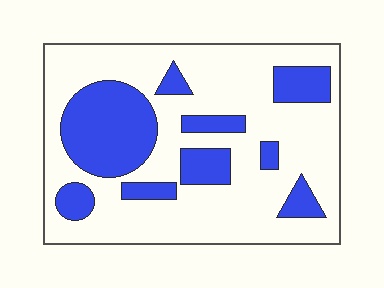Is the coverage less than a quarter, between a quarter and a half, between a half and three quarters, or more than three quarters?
Between a quarter and a half.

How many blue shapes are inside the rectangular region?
9.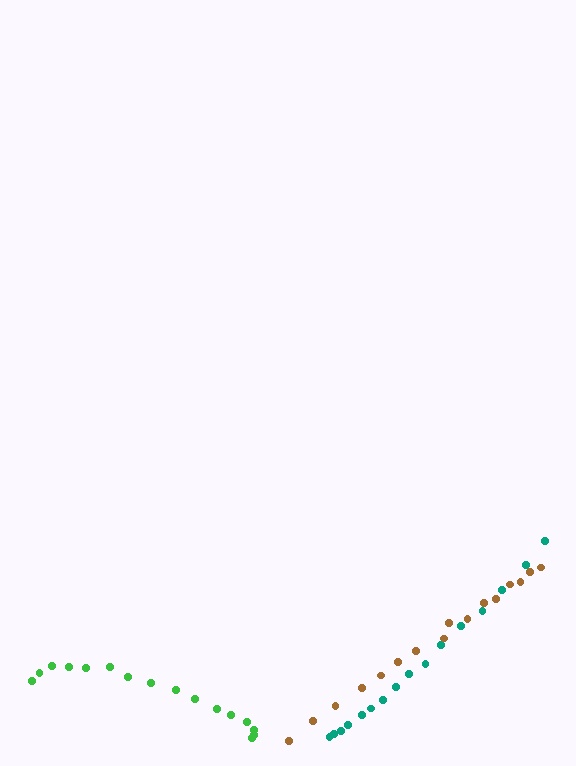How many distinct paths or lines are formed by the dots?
There are 3 distinct paths.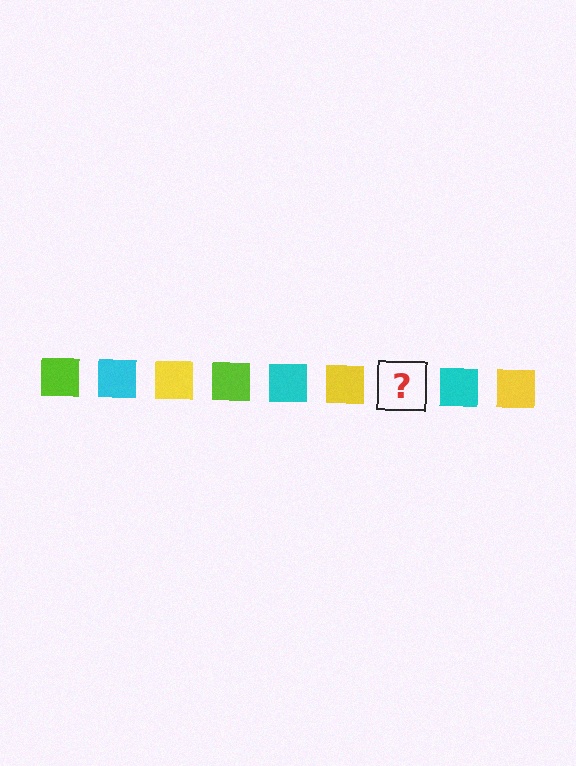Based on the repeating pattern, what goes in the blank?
The blank should be a lime square.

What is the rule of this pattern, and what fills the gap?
The rule is that the pattern cycles through lime, cyan, yellow squares. The gap should be filled with a lime square.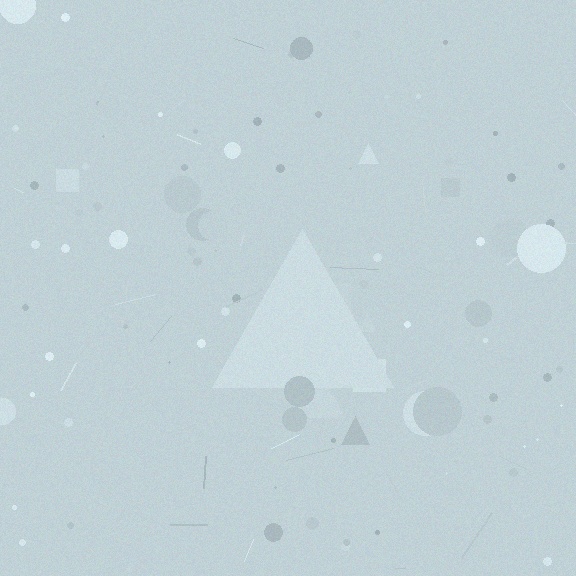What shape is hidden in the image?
A triangle is hidden in the image.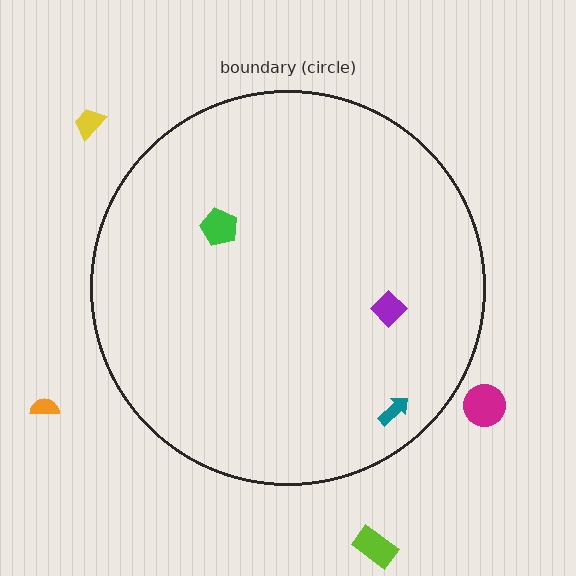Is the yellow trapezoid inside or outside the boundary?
Outside.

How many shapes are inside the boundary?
3 inside, 4 outside.